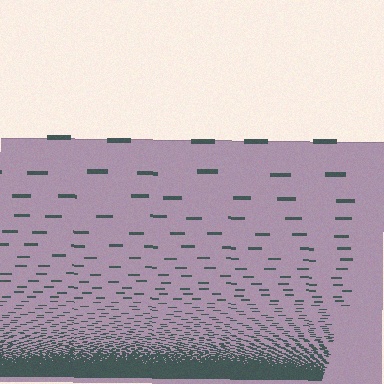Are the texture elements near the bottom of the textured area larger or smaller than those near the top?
Smaller. The gradient is inverted — elements near the bottom are smaller and denser.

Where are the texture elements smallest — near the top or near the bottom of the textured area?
Near the bottom.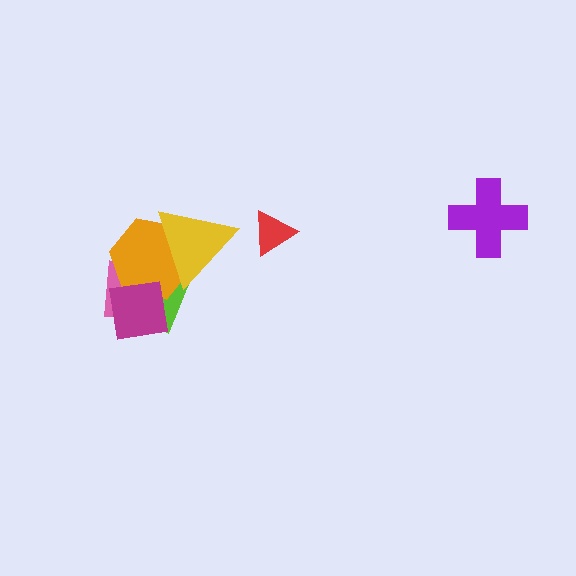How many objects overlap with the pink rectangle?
3 objects overlap with the pink rectangle.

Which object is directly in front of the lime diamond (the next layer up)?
The pink rectangle is directly in front of the lime diamond.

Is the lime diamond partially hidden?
Yes, it is partially covered by another shape.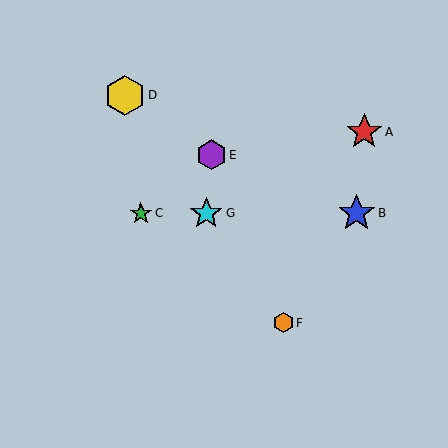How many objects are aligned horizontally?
3 objects (B, C, G) are aligned horizontally.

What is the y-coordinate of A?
Object A is at y≈132.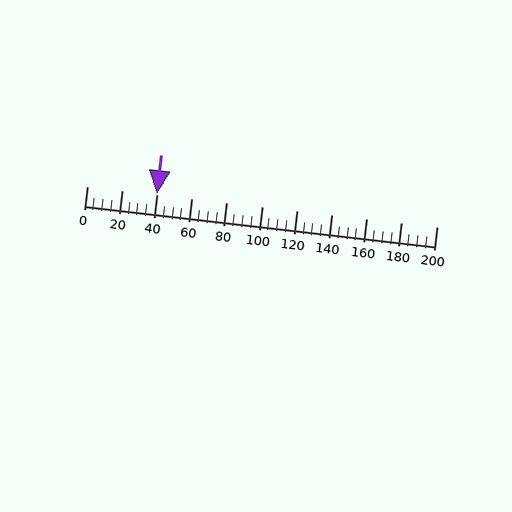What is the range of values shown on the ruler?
The ruler shows values from 0 to 200.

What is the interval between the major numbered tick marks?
The major tick marks are spaced 20 units apart.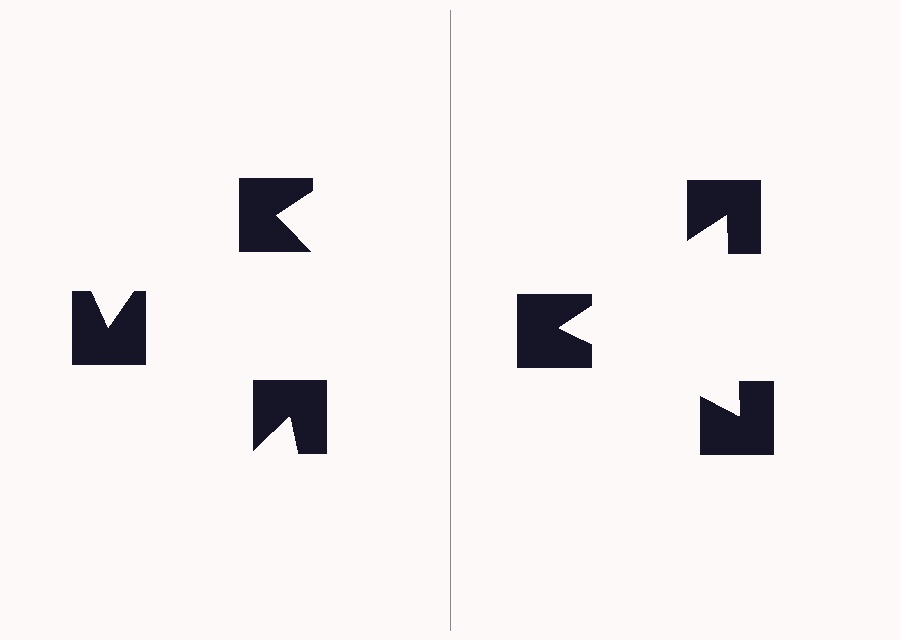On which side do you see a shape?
An illusory triangle appears on the right side. On the left side the wedge cuts are rotated, so no coherent shape forms.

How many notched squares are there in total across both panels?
6 — 3 on each side.